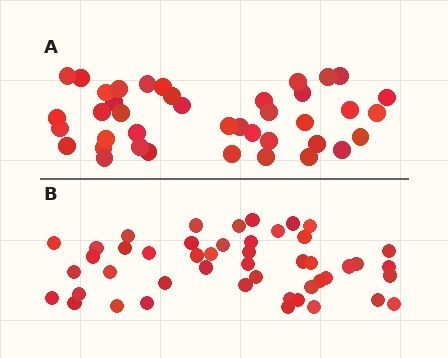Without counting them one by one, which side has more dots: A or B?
Region B (the bottom region) has more dots.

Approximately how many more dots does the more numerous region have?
Region B has roughly 8 or so more dots than region A.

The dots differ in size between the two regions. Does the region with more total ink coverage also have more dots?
No. Region A has more total ink coverage because its dots are larger, but region B actually contains more individual dots. Total area can be misleading — the number of items is what matters here.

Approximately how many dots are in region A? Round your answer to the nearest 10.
About 40 dots.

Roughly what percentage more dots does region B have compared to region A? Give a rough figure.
About 20% more.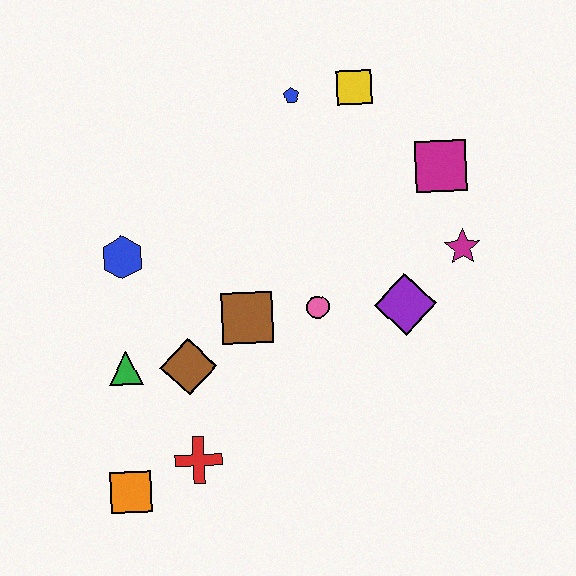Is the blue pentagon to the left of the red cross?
No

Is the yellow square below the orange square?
No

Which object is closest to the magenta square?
The magenta star is closest to the magenta square.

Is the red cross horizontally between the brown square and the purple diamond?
No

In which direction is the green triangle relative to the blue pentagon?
The green triangle is below the blue pentagon.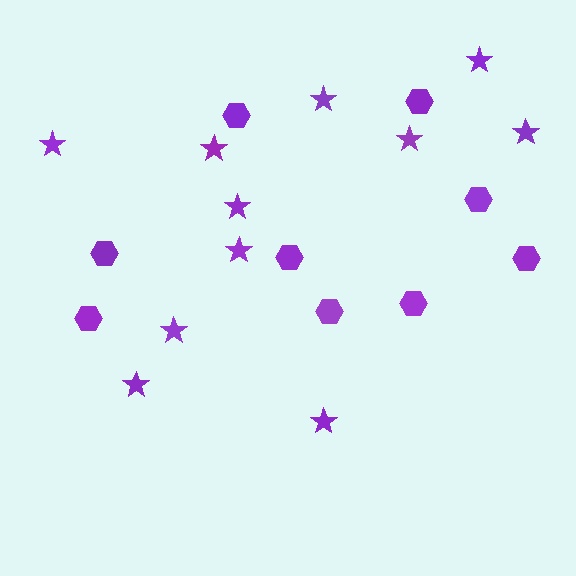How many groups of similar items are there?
There are 2 groups: one group of stars (11) and one group of hexagons (9).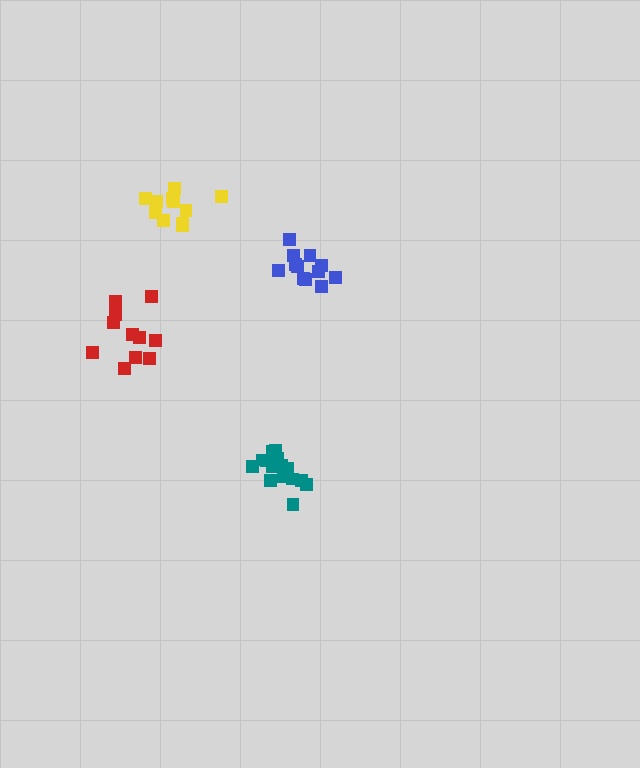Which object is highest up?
The yellow cluster is topmost.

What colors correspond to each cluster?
The clusters are colored: blue, teal, red, yellow.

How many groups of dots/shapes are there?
There are 4 groups.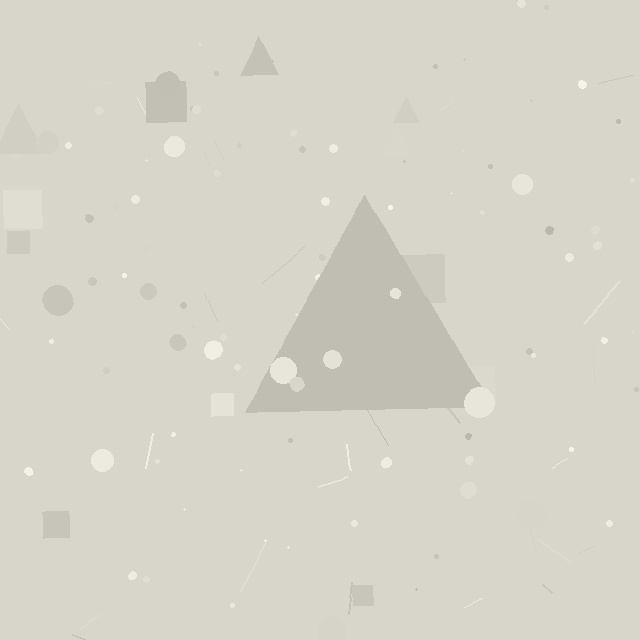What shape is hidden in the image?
A triangle is hidden in the image.